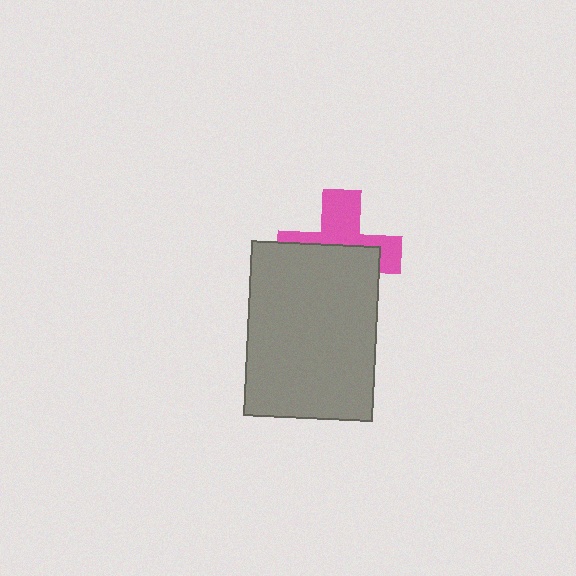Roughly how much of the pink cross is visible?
A small part of it is visible (roughly 44%).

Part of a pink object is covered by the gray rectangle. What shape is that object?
It is a cross.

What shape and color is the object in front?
The object in front is a gray rectangle.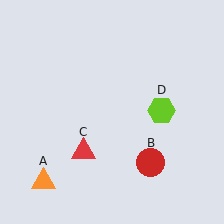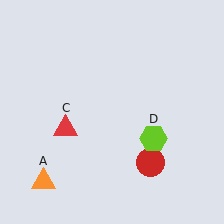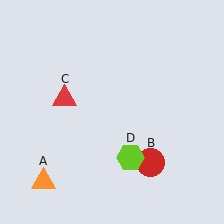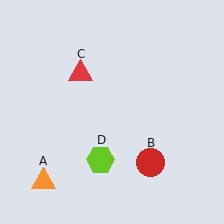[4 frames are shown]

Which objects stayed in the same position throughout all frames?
Orange triangle (object A) and red circle (object B) remained stationary.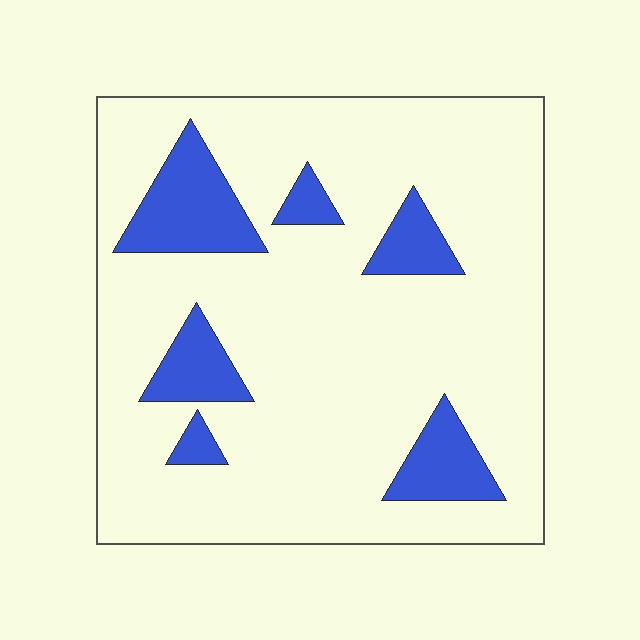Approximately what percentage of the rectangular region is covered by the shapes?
Approximately 15%.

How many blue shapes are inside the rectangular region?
6.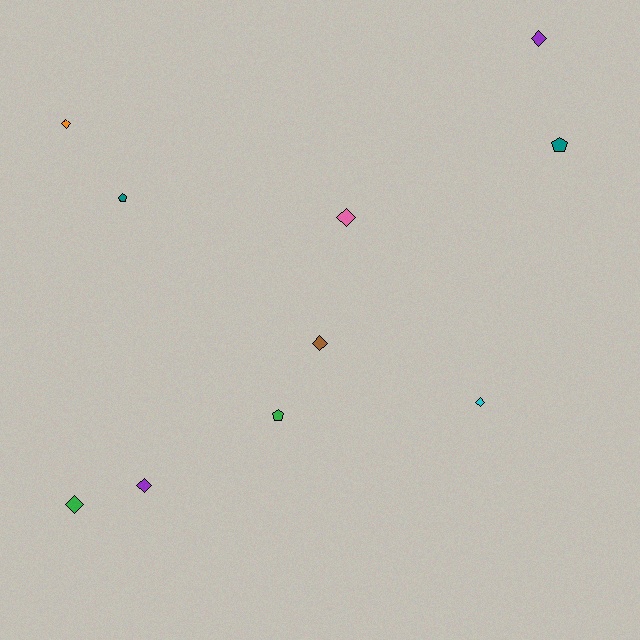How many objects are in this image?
There are 10 objects.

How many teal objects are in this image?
There are 2 teal objects.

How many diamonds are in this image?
There are 7 diamonds.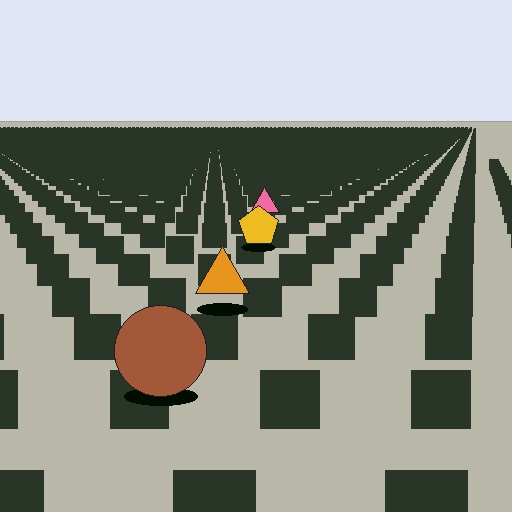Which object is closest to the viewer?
The brown circle is closest. The texture marks near it are larger and more spread out.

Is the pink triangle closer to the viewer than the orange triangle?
No. The orange triangle is closer — you can tell from the texture gradient: the ground texture is coarser near it.